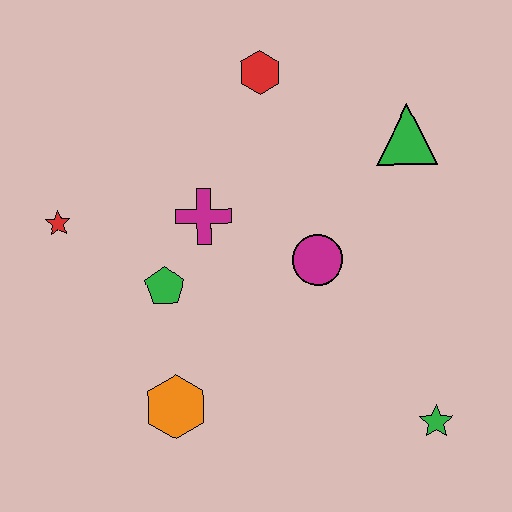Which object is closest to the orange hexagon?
The green pentagon is closest to the orange hexagon.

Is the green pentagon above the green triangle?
No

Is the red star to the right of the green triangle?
No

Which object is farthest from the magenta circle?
The red star is farthest from the magenta circle.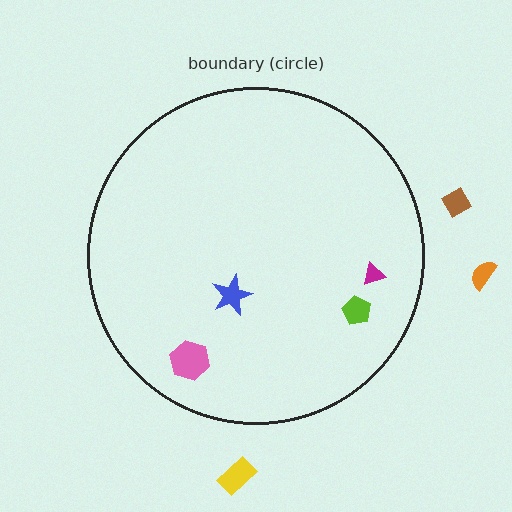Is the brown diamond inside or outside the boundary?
Outside.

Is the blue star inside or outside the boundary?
Inside.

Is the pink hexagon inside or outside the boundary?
Inside.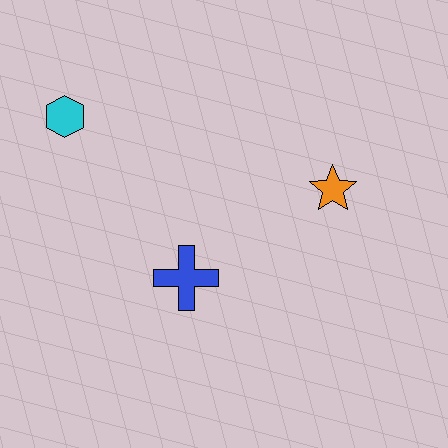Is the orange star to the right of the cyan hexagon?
Yes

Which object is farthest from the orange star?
The cyan hexagon is farthest from the orange star.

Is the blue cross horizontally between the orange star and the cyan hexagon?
Yes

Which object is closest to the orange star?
The blue cross is closest to the orange star.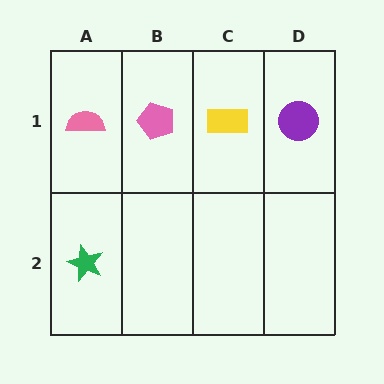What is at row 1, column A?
A pink semicircle.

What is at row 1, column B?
A pink pentagon.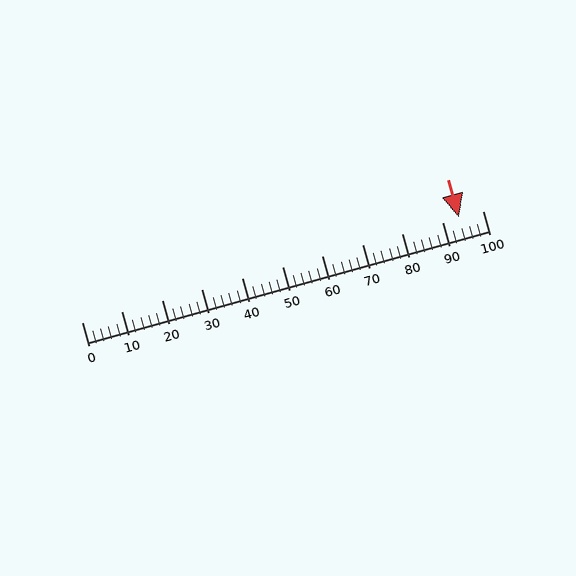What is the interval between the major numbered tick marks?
The major tick marks are spaced 10 units apart.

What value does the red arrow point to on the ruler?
The red arrow points to approximately 94.